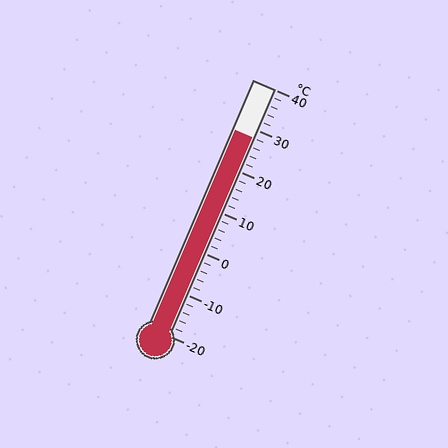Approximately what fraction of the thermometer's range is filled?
The thermometer is filled to approximately 80% of its range.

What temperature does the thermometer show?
The thermometer shows approximately 28°C.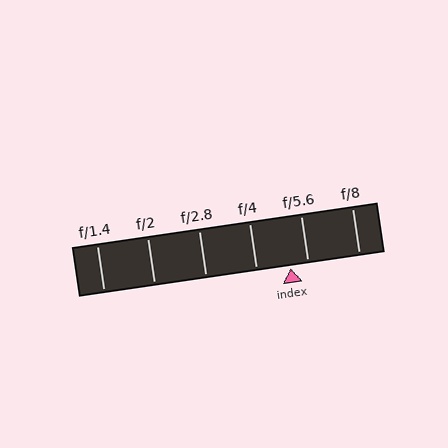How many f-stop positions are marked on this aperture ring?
There are 6 f-stop positions marked.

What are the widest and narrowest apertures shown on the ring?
The widest aperture shown is f/1.4 and the narrowest is f/8.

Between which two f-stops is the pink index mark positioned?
The index mark is between f/4 and f/5.6.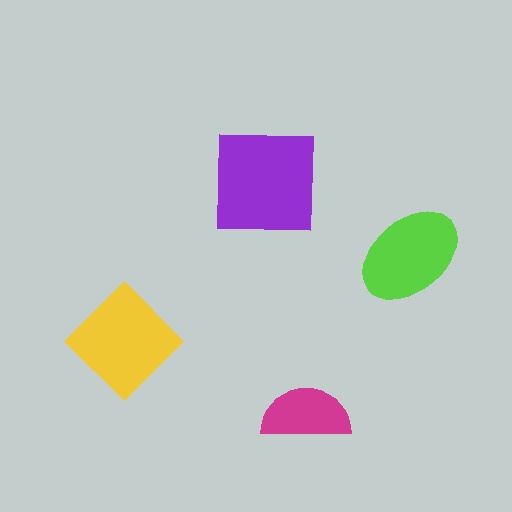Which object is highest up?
The purple square is topmost.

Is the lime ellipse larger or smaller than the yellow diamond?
Smaller.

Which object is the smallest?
The magenta semicircle.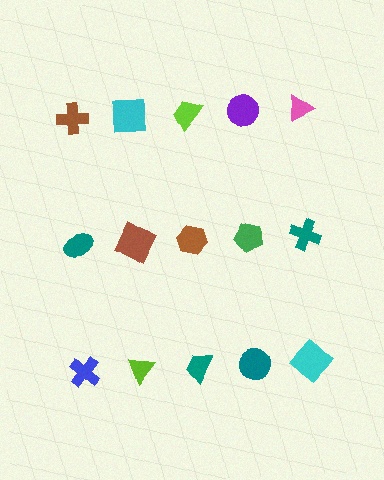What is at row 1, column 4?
A purple circle.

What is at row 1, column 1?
A brown cross.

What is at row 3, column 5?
A cyan diamond.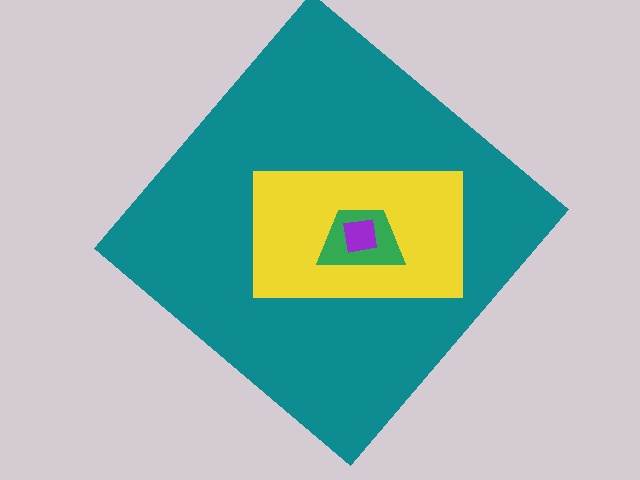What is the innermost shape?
The purple square.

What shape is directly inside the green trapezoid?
The purple square.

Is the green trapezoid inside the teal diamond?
Yes.